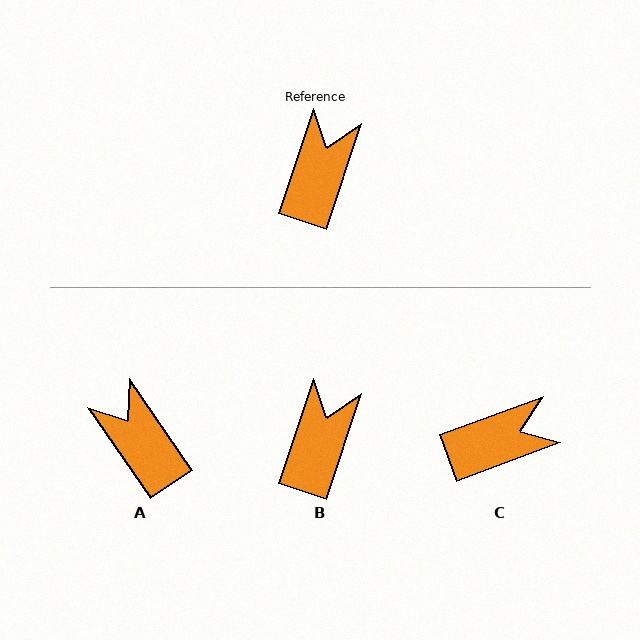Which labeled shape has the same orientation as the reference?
B.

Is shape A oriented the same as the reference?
No, it is off by about 53 degrees.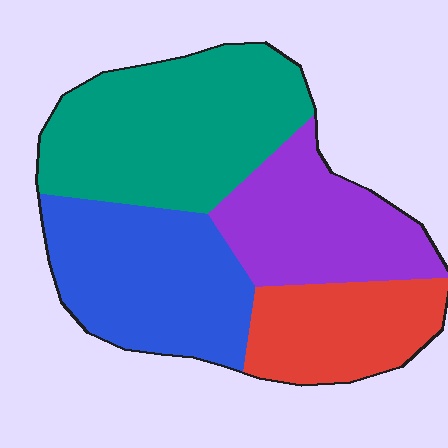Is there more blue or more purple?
Blue.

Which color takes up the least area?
Red, at roughly 20%.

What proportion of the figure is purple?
Purple covers about 20% of the figure.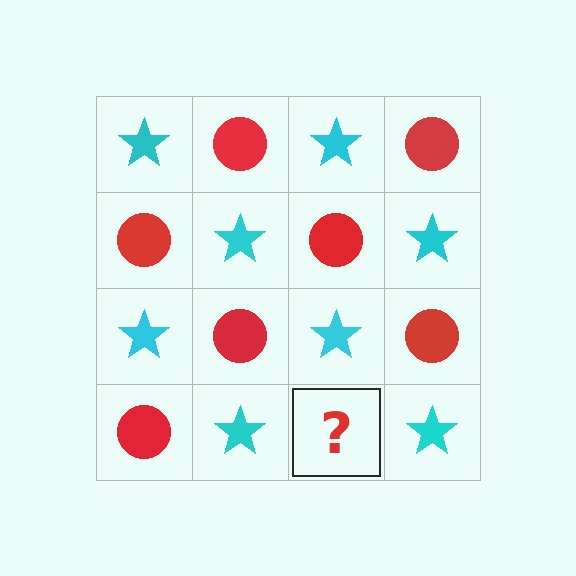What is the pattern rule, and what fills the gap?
The rule is that it alternates cyan star and red circle in a checkerboard pattern. The gap should be filled with a red circle.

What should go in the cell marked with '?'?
The missing cell should contain a red circle.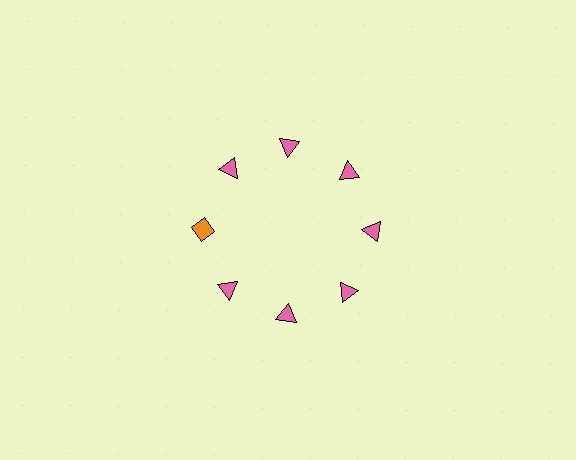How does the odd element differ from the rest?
It differs in both color (orange instead of pink) and shape (diamond instead of triangle).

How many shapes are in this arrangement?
There are 8 shapes arranged in a ring pattern.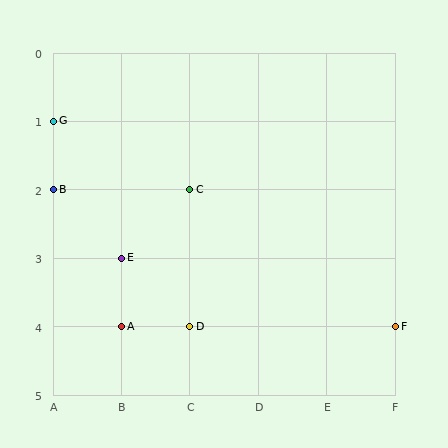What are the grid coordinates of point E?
Point E is at grid coordinates (B, 3).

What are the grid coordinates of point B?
Point B is at grid coordinates (A, 2).